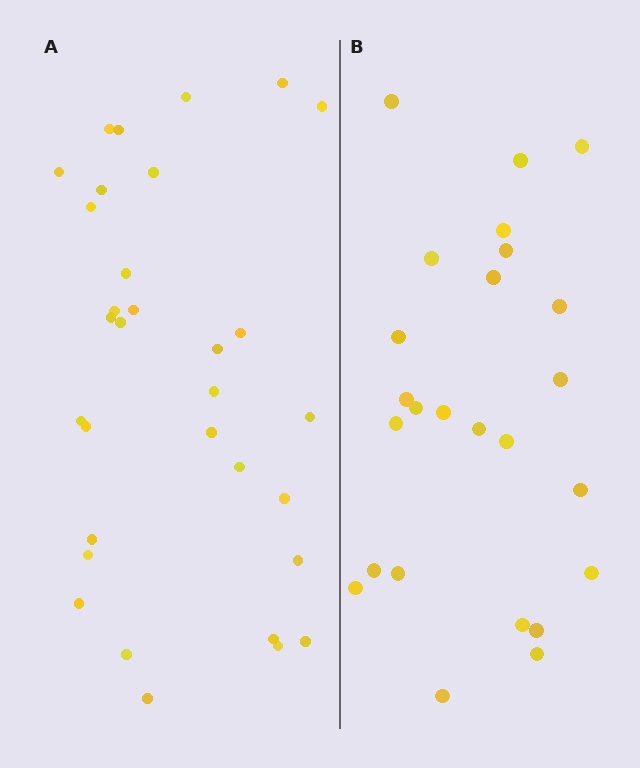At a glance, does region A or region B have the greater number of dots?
Region A (the left region) has more dots.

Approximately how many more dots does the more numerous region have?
Region A has roughly 8 or so more dots than region B.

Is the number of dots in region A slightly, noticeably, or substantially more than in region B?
Region A has noticeably more, but not dramatically so. The ratio is roughly 1.3 to 1.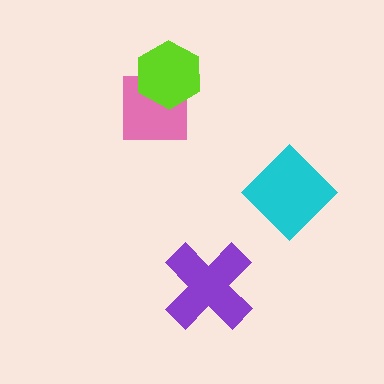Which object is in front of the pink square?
The lime hexagon is in front of the pink square.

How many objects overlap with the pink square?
1 object overlaps with the pink square.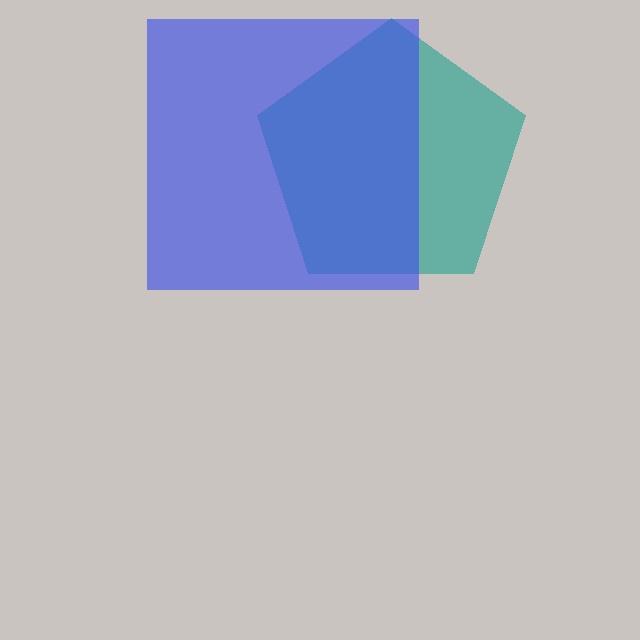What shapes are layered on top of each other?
The layered shapes are: a teal pentagon, a blue square.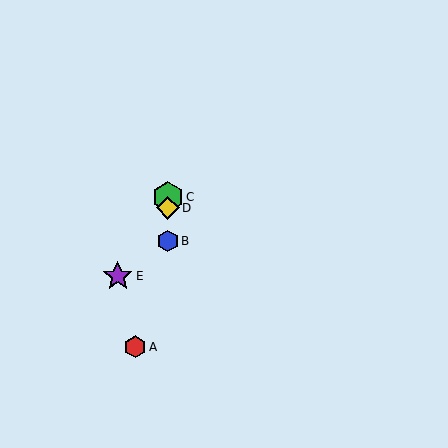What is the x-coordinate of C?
Object C is at x≈168.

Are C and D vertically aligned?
Yes, both are at x≈168.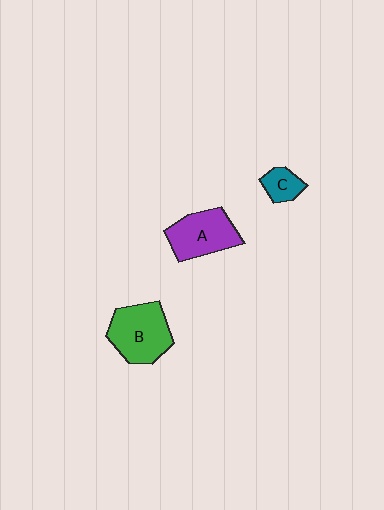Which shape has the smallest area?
Shape C (teal).